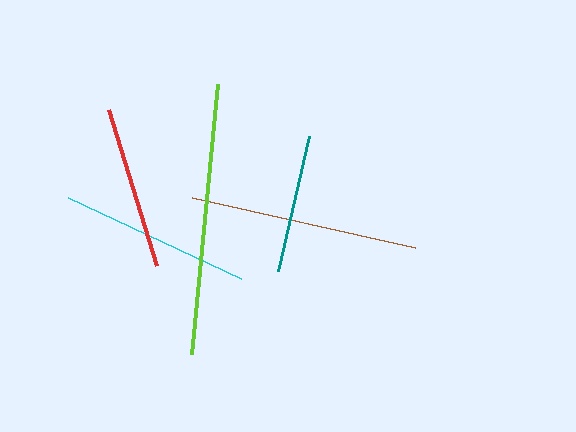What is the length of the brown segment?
The brown segment is approximately 229 pixels long.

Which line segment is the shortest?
The teal line is the shortest at approximately 138 pixels.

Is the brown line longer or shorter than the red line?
The brown line is longer than the red line.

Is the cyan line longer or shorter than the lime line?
The lime line is longer than the cyan line.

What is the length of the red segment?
The red segment is approximately 164 pixels long.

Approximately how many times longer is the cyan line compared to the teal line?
The cyan line is approximately 1.4 times the length of the teal line.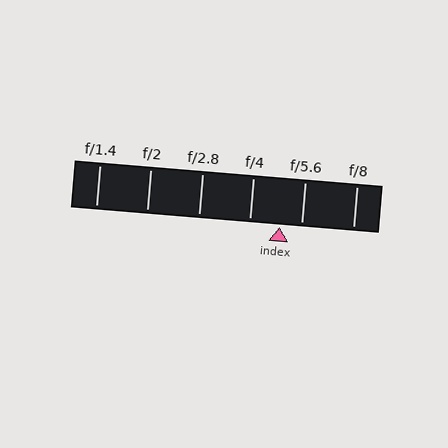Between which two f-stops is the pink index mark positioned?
The index mark is between f/4 and f/5.6.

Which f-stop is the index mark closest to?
The index mark is closest to f/5.6.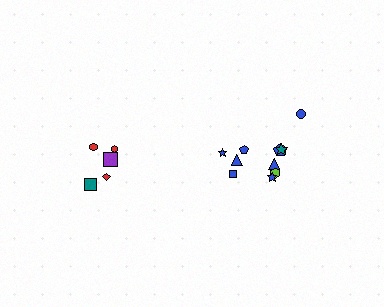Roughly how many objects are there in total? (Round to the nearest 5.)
Roughly 15 objects in total.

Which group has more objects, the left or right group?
The right group.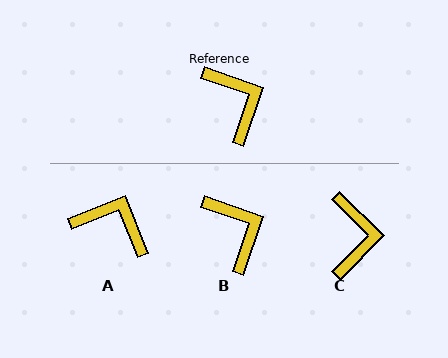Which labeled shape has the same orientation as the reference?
B.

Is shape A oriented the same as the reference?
No, it is off by about 41 degrees.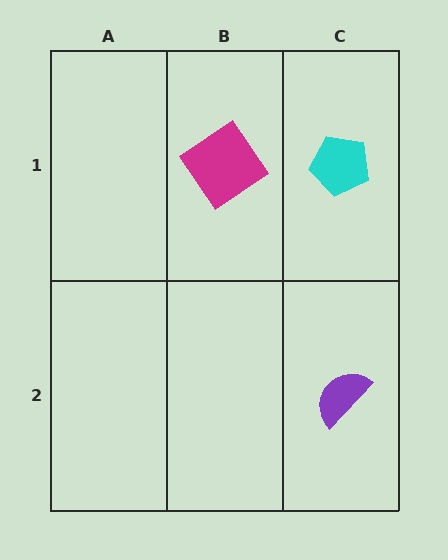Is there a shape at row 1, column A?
No, that cell is empty.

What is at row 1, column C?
A cyan pentagon.